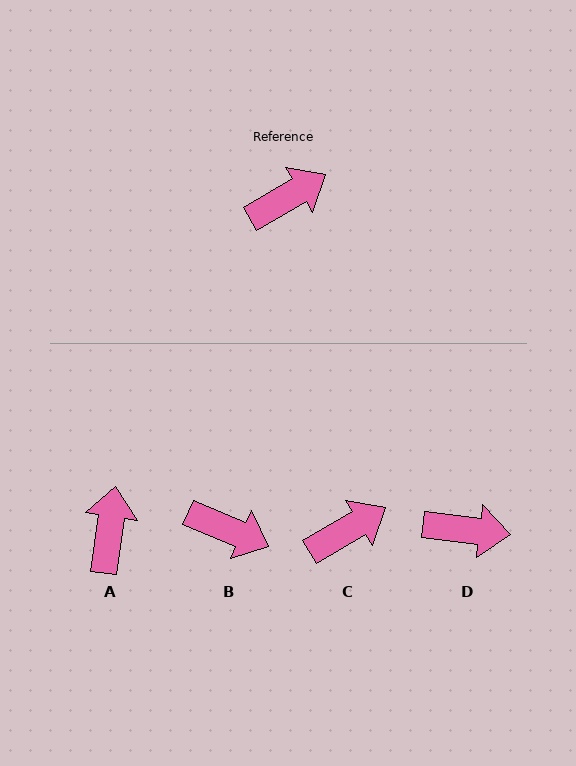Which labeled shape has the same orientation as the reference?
C.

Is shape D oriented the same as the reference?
No, it is off by about 37 degrees.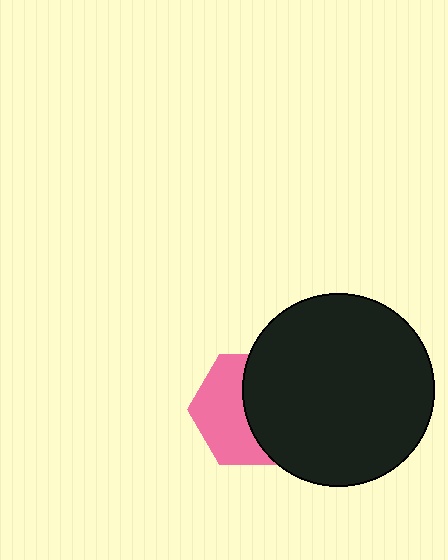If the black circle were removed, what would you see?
You would see the complete pink hexagon.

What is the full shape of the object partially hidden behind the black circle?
The partially hidden object is a pink hexagon.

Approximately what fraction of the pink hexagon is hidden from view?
Roughly 51% of the pink hexagon is hidden behind the black circle.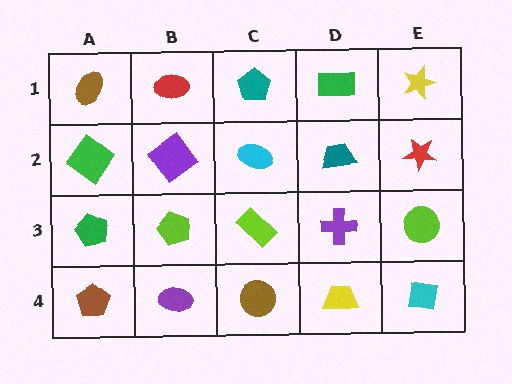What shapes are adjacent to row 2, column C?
A teal pentagon (row 1, column C), a lime rectangle (row 3, column C), a purple diamond (row 2, column B), a teal trapezoid (row 2, column D).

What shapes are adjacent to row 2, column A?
A brown ellipse (row 1, column A), a green pentagon (row 3, column A), a purple diamond (row 2, column B).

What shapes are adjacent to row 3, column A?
A green diamond (row 2, column A), a brown pentagon (row 4, column A), a lime pentagon (row 3, column B).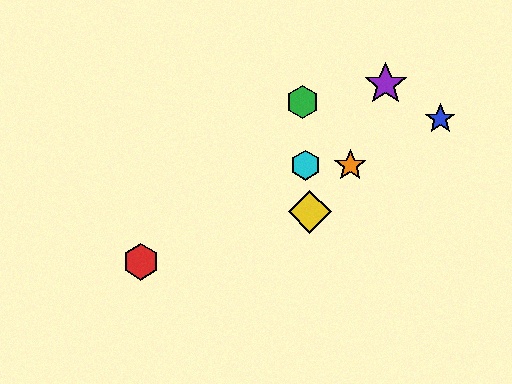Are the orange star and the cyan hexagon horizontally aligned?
Yes, both are at y≈165.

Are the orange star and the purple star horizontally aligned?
No, the orange star is at y≈165 and the purple star is at y≈84.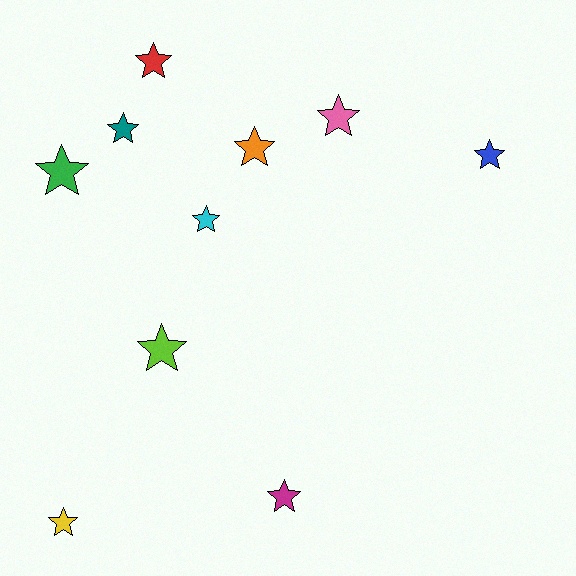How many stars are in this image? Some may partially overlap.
There are 10 stars.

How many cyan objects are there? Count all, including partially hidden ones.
There is 1 cyan object.